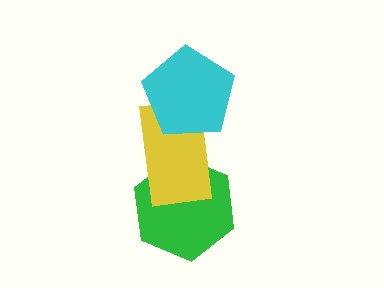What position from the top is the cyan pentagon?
The cyan pentagon is 1st from the top.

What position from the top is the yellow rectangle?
The yellow rectangle is 2nd from the top.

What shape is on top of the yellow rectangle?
The cyan pentagon is on top of the yellow rectangle.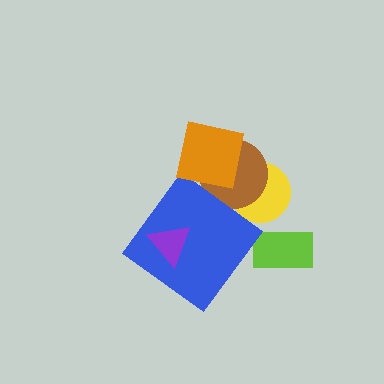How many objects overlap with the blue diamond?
1 object overlaps with the blue diamond.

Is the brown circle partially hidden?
Yes, it is partially covered by another shape.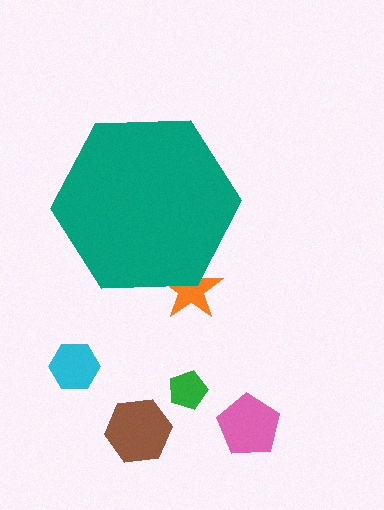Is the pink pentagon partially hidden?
No, the pink pentagon is fully visible.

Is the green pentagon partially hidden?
No, the green pentagon is fully visible.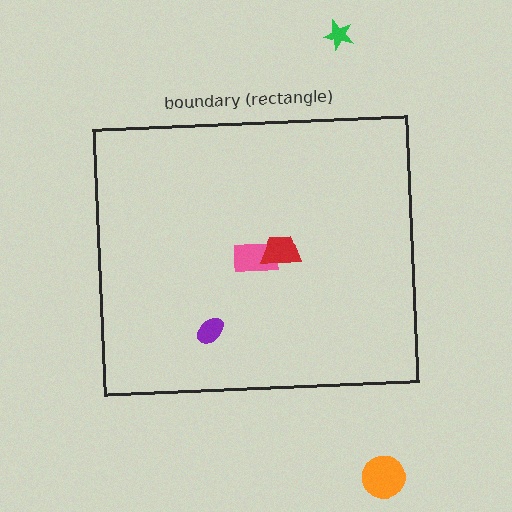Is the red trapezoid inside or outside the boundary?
Inside.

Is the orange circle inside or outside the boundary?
Outside.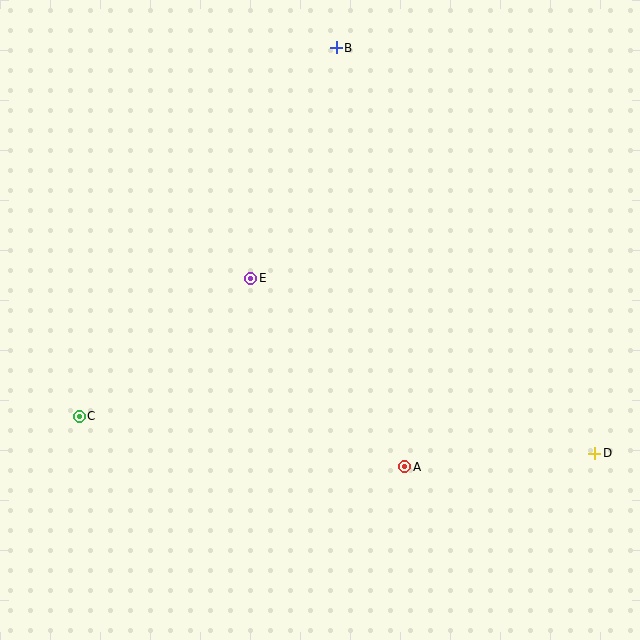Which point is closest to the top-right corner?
Point B is closest to the top-right corner.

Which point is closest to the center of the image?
Point E at (251, 278) is closest to the center.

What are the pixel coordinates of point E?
Point E is at (251, 278).